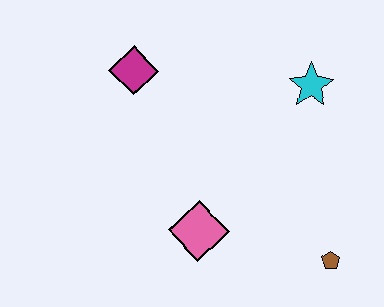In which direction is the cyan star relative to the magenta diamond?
The cyan star is to the right of the magenta diamond.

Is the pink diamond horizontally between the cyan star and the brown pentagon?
No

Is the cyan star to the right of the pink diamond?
Yes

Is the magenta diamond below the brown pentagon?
No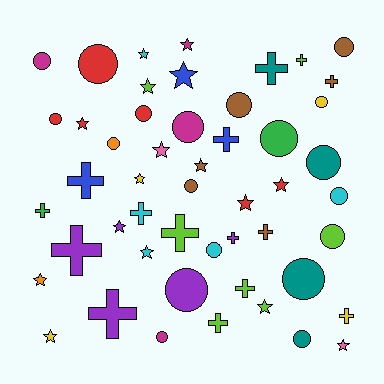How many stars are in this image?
There are 16 stars.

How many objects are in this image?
There are 50 objects.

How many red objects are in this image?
There are 6 red objects.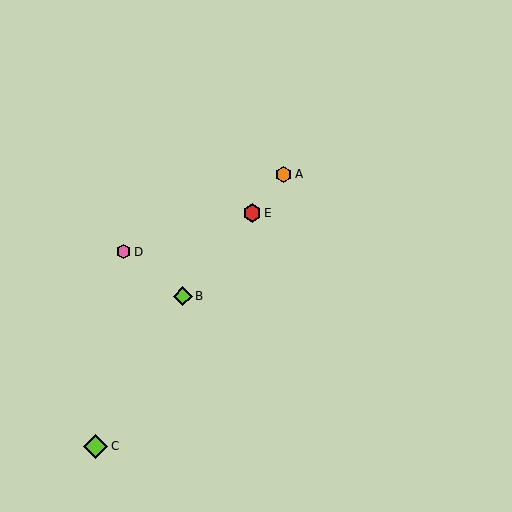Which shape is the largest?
The lime diamond (labeled C) is the largest.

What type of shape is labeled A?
Shape A is an orange hexagon.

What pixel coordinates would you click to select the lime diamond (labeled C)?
Click at (96, 446) to select the lime diamond C.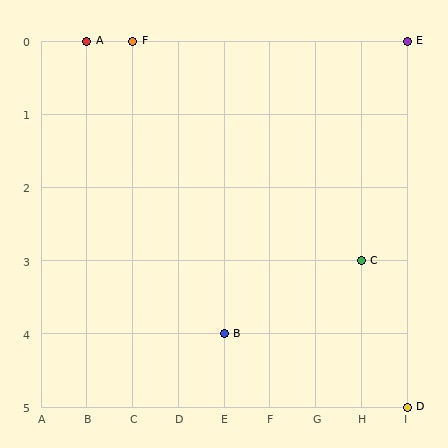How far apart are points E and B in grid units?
Points E and B are 4 columns and 4 rows apart (about 5.7 grid units diagonally).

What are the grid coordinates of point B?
Point B is at grid coordinates (E, 4).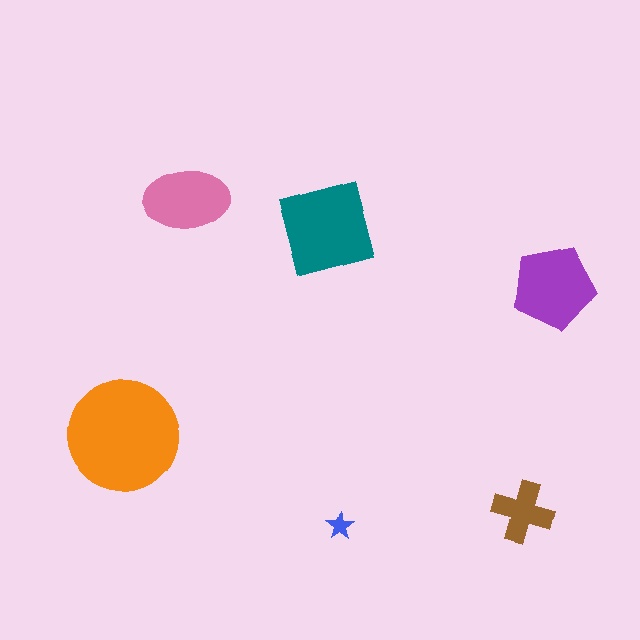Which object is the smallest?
The blue star.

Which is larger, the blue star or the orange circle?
The orange circle.